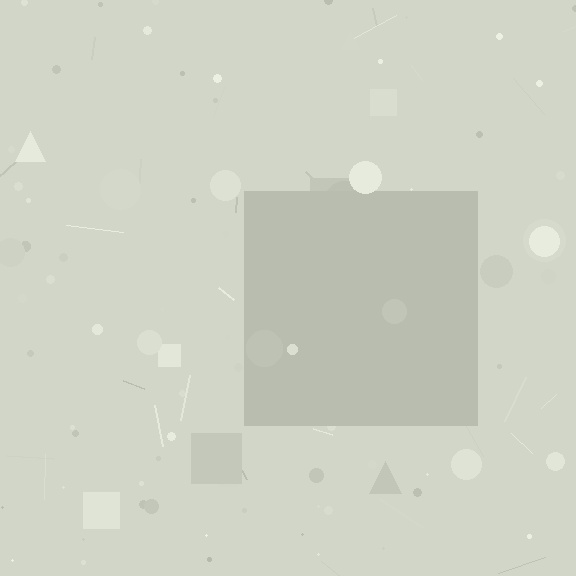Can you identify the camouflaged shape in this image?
The camouflaged shape is a square.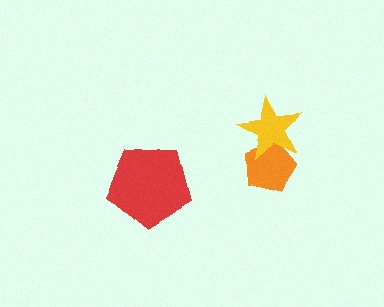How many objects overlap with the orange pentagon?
1 object overlaps with the orange pentagon.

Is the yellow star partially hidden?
No, no other shape covers it.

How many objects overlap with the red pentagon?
0 objects overlap with the red pentagon.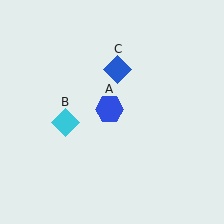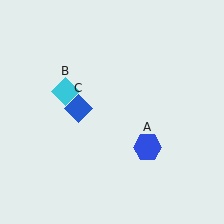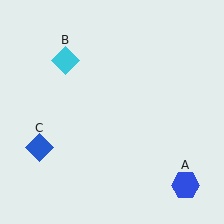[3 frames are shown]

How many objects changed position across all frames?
3 objects changed position: blue hexagon (object A), cyan diamond (object B), blue diamond (object C).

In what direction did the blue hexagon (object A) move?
The blue hexagon (object A) moved down and to the right.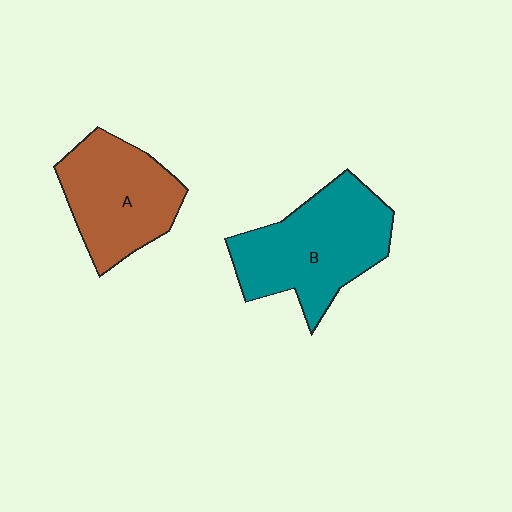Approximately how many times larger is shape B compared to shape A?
Approximately 1.2 times.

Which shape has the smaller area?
Shape A (brown).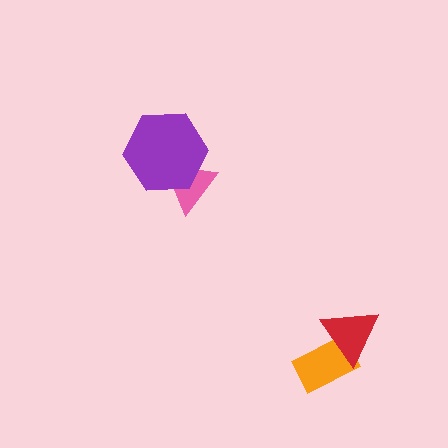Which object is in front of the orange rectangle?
The red triangle is in front of the orange rectangle.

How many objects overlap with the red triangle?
1 object overlaps with the red triangle.